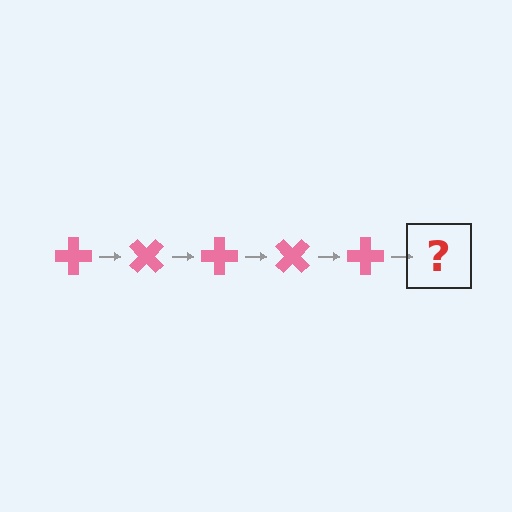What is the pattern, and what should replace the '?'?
The pattern is that the cross rotates 45 degrees each step. The '?' should be a pink cross rotated 225 degrees.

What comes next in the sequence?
The next element should be a pink cross rotated 225 degrees.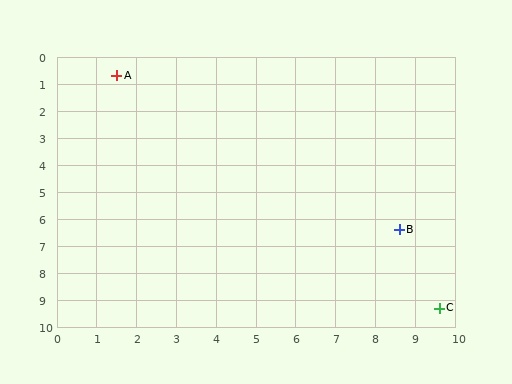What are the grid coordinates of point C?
Point C is at approximately (9.6, 9.3).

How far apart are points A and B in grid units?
Points A and B are about 9.1 grid units apart.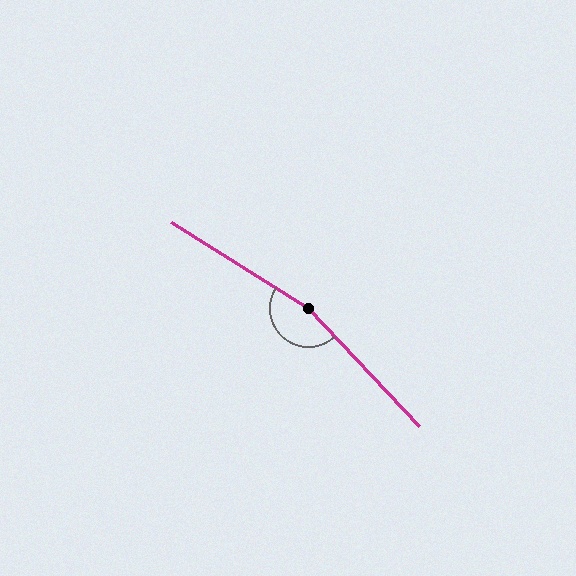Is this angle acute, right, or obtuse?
It is obtuse.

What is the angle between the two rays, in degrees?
Approximately 165 degrees.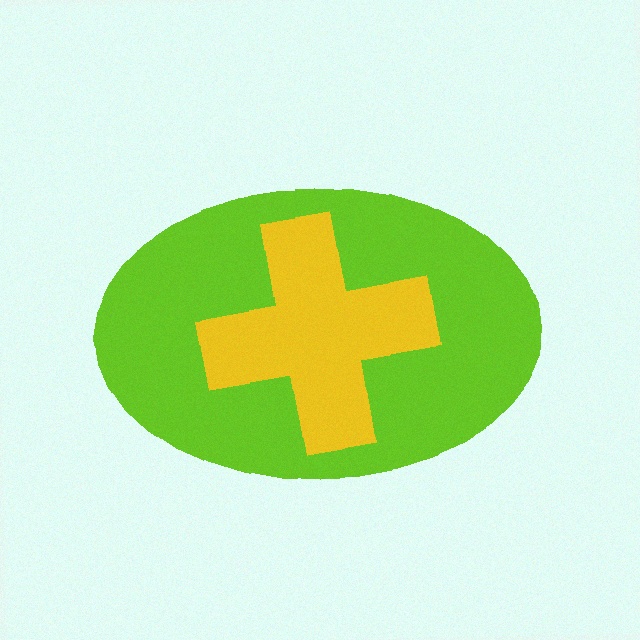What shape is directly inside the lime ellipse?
The yellow cross.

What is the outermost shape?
The lime ellipse.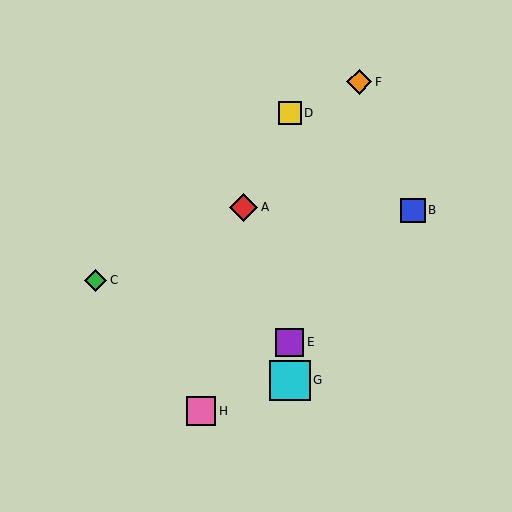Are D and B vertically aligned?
No, D is at x≈290 and B is at x≈413.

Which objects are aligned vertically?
Objects D, E, G are aligned vertically.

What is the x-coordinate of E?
Object E is at x≈290.